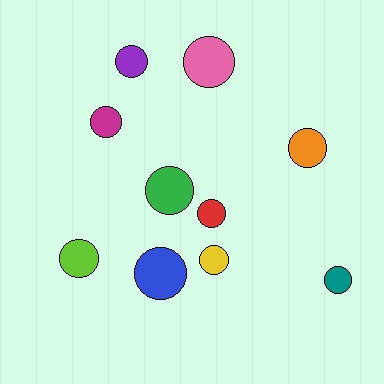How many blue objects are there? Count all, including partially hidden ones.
There is 1 blue object.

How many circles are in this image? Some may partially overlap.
There are 10 circles.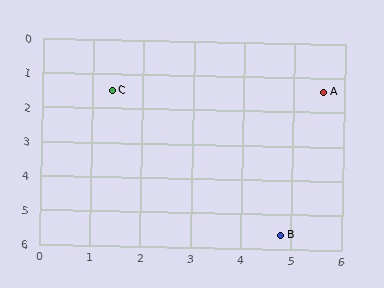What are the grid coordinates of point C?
Point C is at approximately (1.4, 1.5).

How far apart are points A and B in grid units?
Points A and B are about 4.3 grid units apart.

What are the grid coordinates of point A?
Point A is at approximately (5.6, 1.4).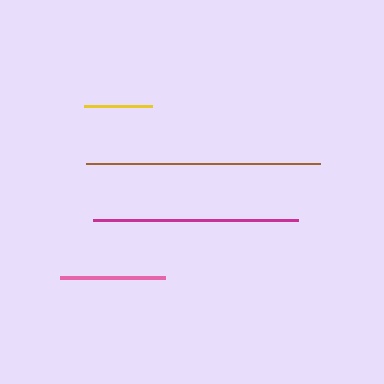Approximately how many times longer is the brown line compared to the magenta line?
The brown line is approximately 1.1 times the length of the magenta line.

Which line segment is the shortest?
The yellow line is the shortest at approximately 68 pixels.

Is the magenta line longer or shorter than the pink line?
The magenta line is longer than the pink line.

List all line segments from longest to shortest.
From longest to shortest: brown, magenta, pink, yellow.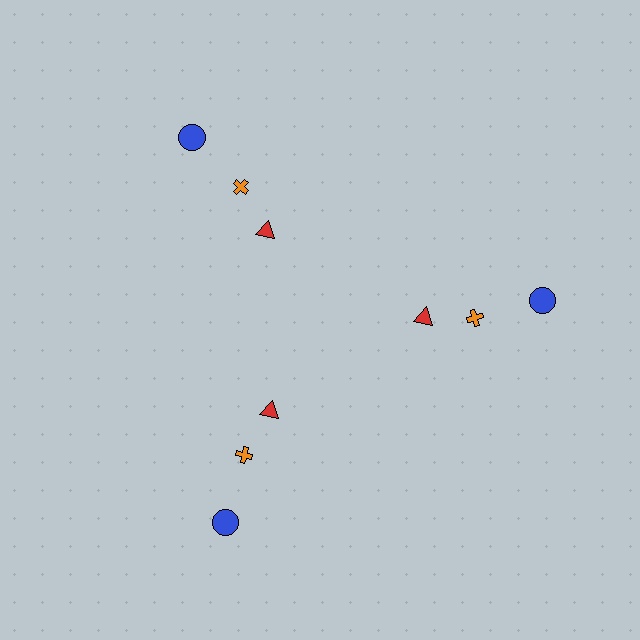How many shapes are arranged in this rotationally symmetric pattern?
There are 9 shapes, arranged in 3 groups of 3.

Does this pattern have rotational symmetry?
Yes, this pattern has 3-fold rotational symmetry. It looks the same after rotating 120 degrees around the center.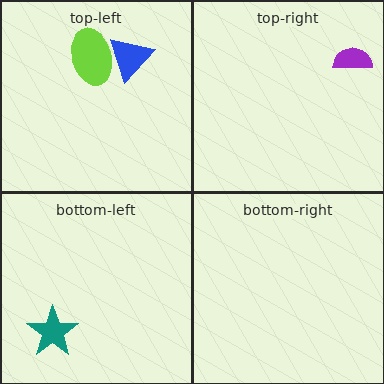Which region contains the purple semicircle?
The top-right region.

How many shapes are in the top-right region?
1.